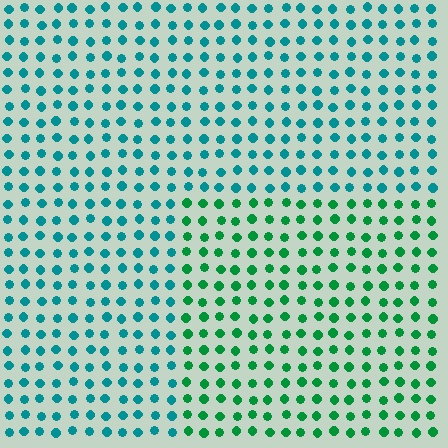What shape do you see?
I see a rectangle.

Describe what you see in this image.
The image is filled with small teal elements in a uniform arrangement. A rectangle-shaped region is visible where the elements are tinted to a slightly different hue, forming a subtle color boundary.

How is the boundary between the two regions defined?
The boundary is defined purely by a slight shift in hue (about 39 degrees). Spacing, size, and orientation are identical on both sides.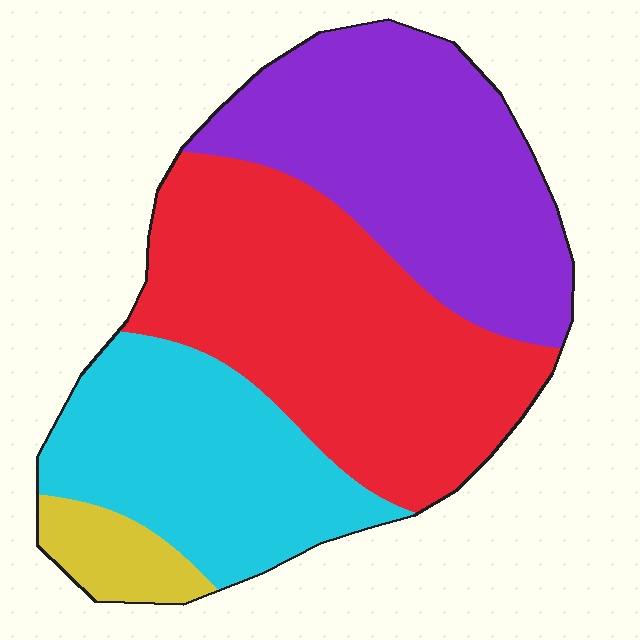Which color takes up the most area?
Red, at roughly 40%.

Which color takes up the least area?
Yellow, at roughly 5%.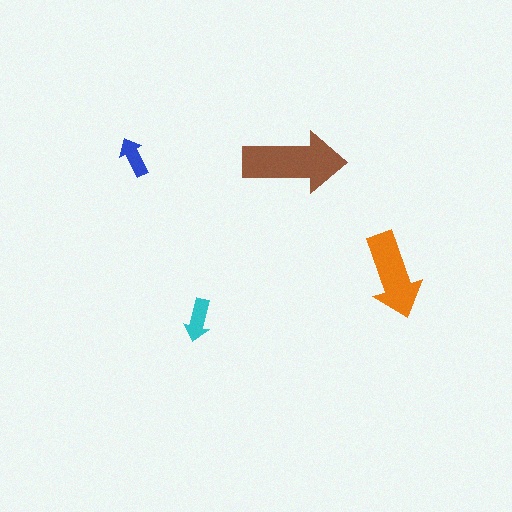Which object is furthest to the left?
The blue arrow is leftmost.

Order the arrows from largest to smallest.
the brown one, the orange one, the cyan one, the blue one.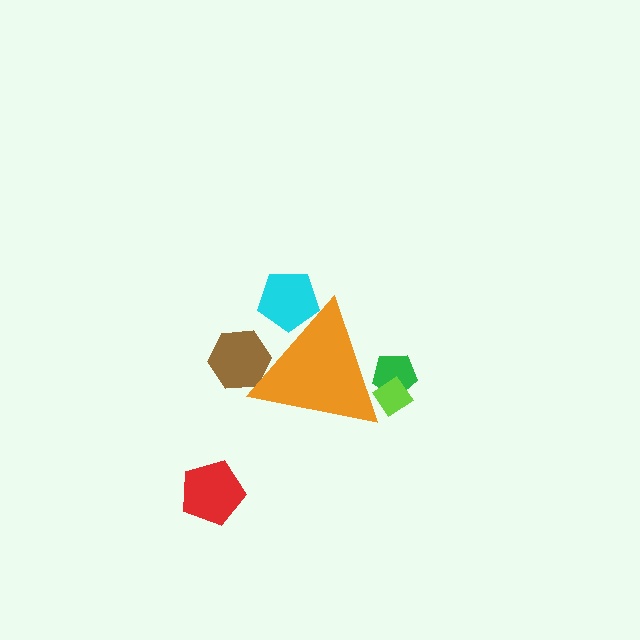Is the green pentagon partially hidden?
Yes, the green pentagon is partially hidden behind the orange triangle.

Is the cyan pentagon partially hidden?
Yes, the cyan pentagon is partially hidden behind the orange triangle.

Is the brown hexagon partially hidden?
Yes, the brown hexagon is partially hidden behind the orange triangle.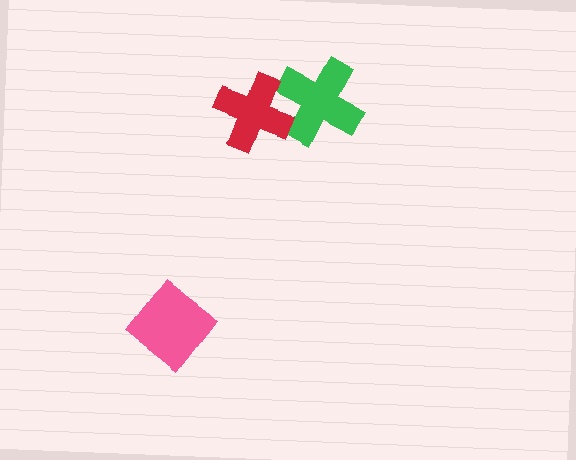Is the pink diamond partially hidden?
No, no other shape covers it.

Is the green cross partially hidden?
Yes, it is partially covered by another shape.